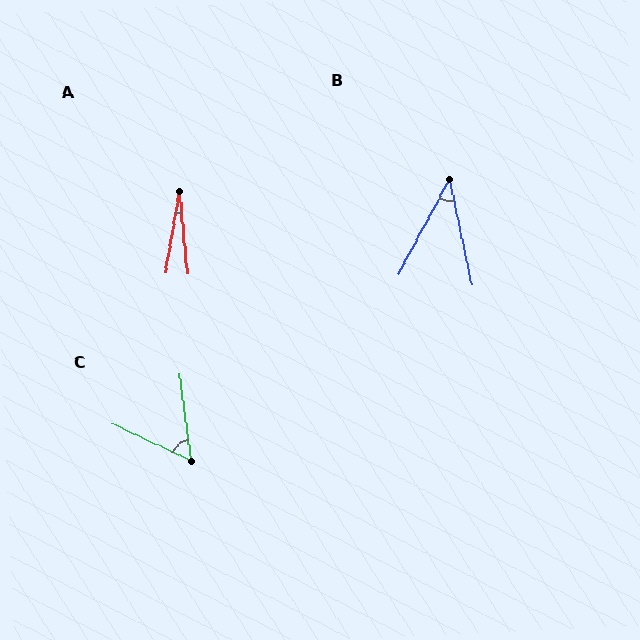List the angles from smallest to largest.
A (16°), B (40°), C (58°).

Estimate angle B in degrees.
Approximately 40 degrees.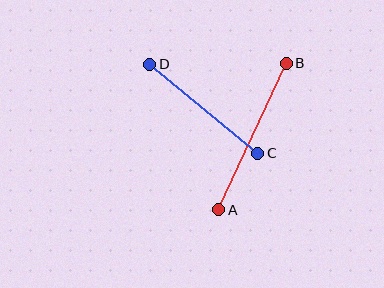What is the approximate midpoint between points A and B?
The midpoint is at approximately (253, 137) pixels.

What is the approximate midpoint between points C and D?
The midpoint is at approximately (204, 109) pixels.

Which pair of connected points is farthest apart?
Points A and B are farthest apart.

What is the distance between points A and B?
The distance is approximately 161 pixels.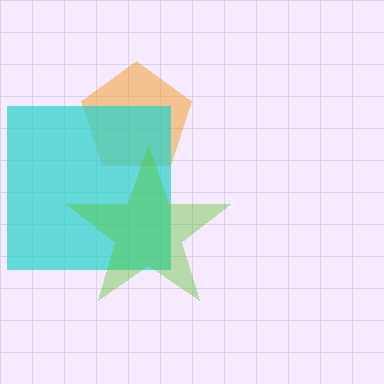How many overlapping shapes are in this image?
There are 3 overlapping shapes in the image.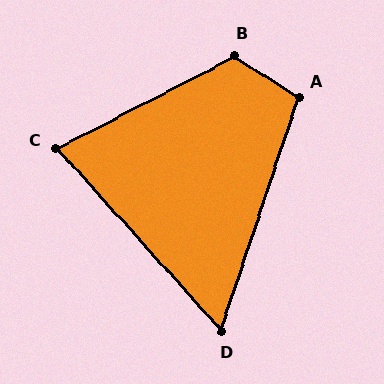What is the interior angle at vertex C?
Approximately 75 degrees (acute).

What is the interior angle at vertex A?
Approximately 105 degrees (obtuse).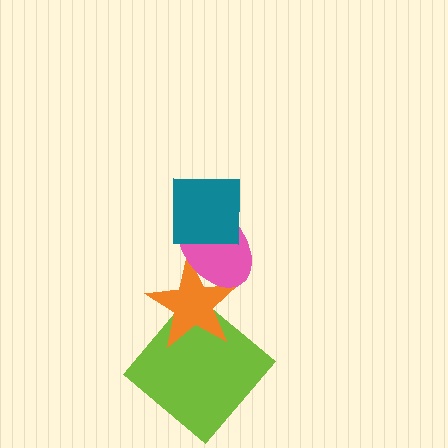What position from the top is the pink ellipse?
The pink ellipse is 2nd from the top.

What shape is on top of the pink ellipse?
The teal square is on top of the pink ellipse.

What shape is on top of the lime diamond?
The orange star is on top of the lime diamond.